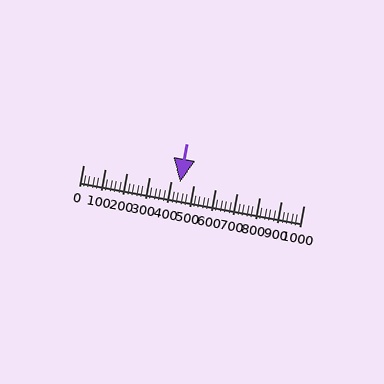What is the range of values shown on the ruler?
The ruler shows values from 0 to 1000.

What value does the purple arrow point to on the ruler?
The purple arrow points to approximately 440.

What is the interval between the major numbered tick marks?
The major tick marks are spaced 100 units apart.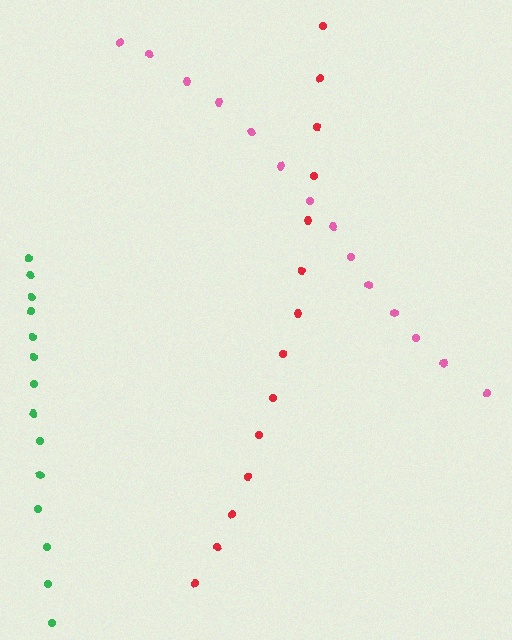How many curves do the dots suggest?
There are 3 distinct paths.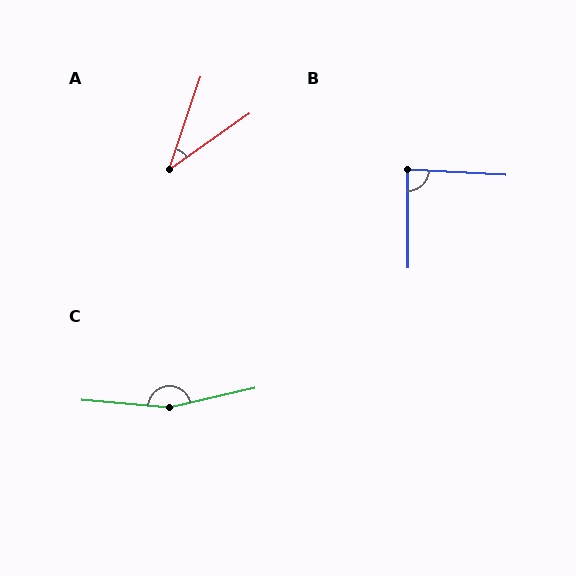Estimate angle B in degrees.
Approximately 87 degrees.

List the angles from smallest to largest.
A (36°), B (87°), C (162°).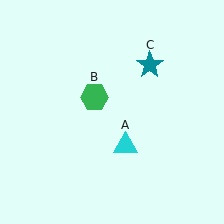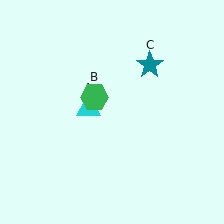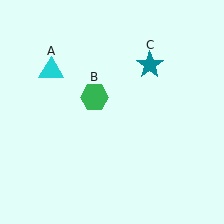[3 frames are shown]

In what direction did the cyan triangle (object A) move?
The cyan triangle (object A) moved up and to the left.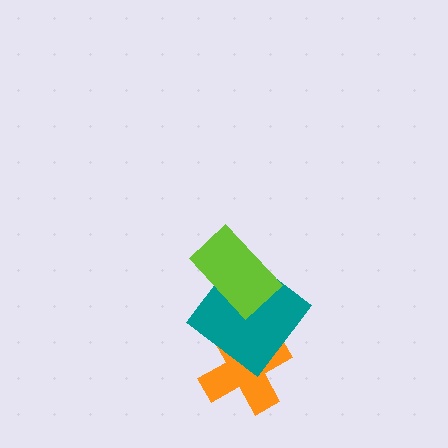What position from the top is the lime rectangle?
The lime rectangle is 1st from the top.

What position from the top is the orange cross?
The orange cross is 3rd from the top.